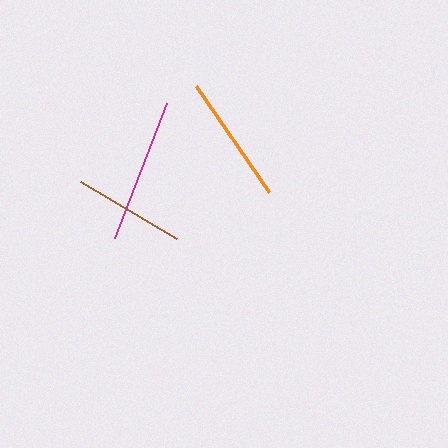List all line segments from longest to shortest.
From longest to shortest: magenta, orange, brown.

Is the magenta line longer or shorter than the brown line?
The magenta line is longer than the brown line.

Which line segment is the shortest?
The brown line is the shortest at approximately 112 pixels.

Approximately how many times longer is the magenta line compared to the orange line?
The magenta line is approximately 1.1 times the length of the orange line.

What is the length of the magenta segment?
The magenta segment is approximately 145 pixels long.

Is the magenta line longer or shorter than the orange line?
The magenta line is longer than the orange line.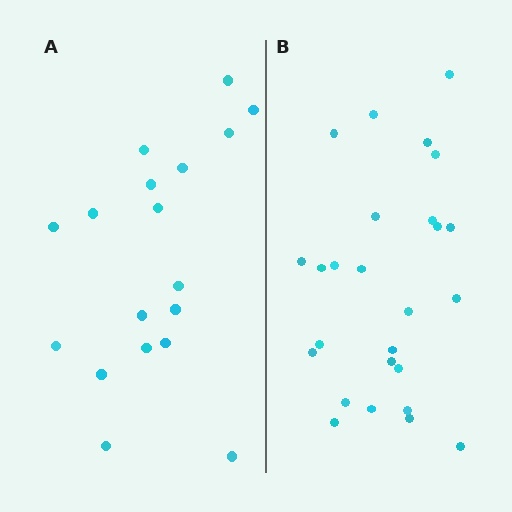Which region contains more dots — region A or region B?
Region B (the right region) has more dots.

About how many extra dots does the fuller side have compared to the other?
Region B has roughly 8 or so more dots than region A.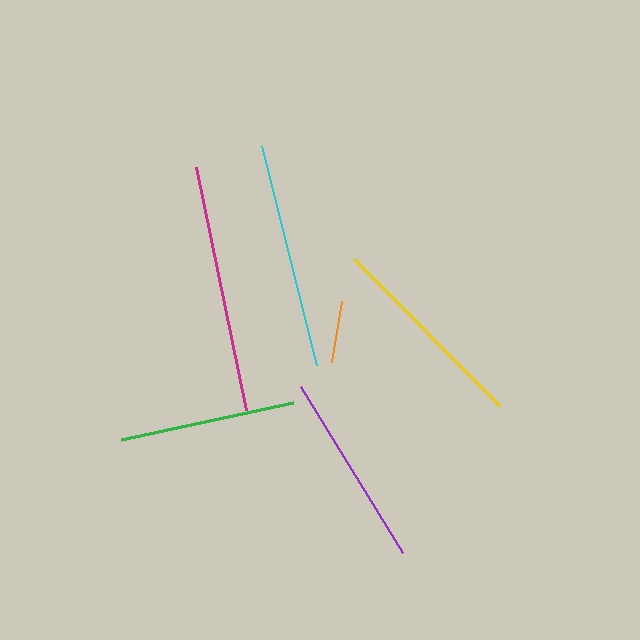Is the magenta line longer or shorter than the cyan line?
The magenta line is longer than the cyan line.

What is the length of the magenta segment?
The magenta segment is approximately 247 pixels long.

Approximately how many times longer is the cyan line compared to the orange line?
The cyan line is approximately 3.7 times the length of the orange line.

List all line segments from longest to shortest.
From longest to shortest: magenta, cyan, yellow, purple, green, orange.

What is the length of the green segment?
The green segment is approximately 176 pixels long.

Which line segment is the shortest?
The orange line is the shortest at approximately 62 pixels.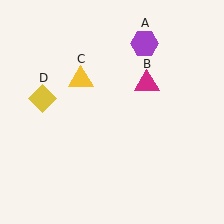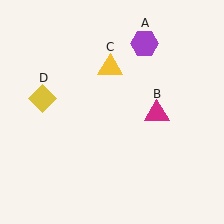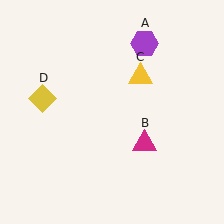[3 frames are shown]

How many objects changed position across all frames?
2 objects changed position: magenta triangle (object B), yellow triangle (object C).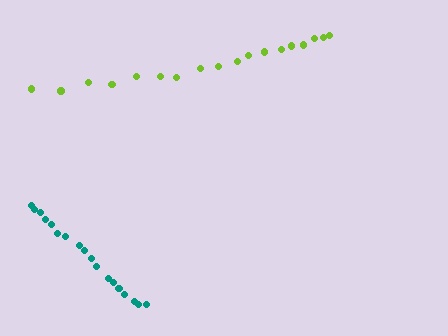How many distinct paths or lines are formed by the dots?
There are 2 distinct paths.